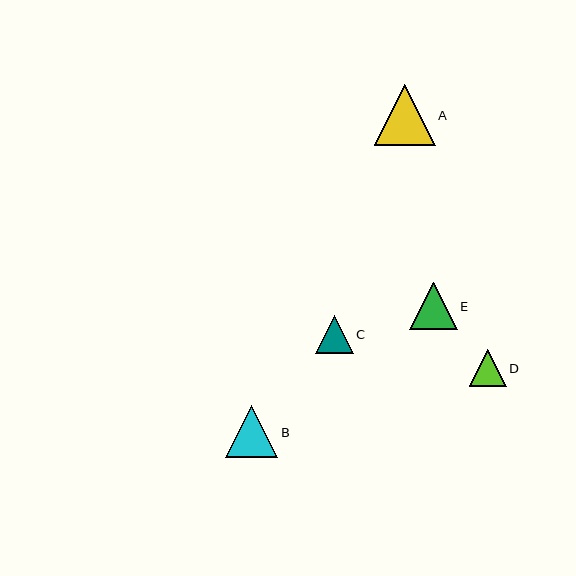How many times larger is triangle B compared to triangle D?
Triangle B is approximately 1.4 times the size of triangle D.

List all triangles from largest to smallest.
From largest to smallest: A, B, E, C, D.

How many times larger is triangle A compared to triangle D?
Triangle A is approximately 1.7 times the size of triangle D.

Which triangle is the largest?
Triangle A is the largest with a size of approximately 61 pixels.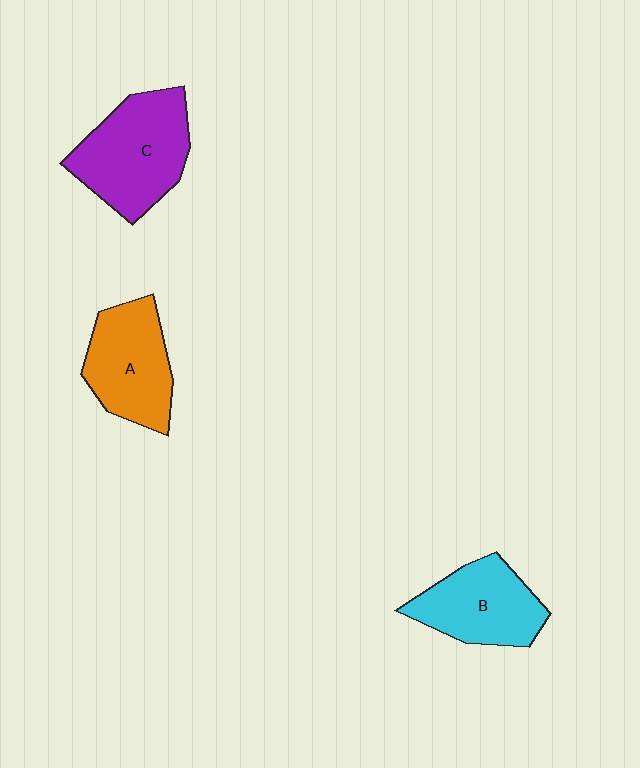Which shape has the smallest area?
Shape B (cyan).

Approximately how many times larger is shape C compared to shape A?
Approximately 1.2 times.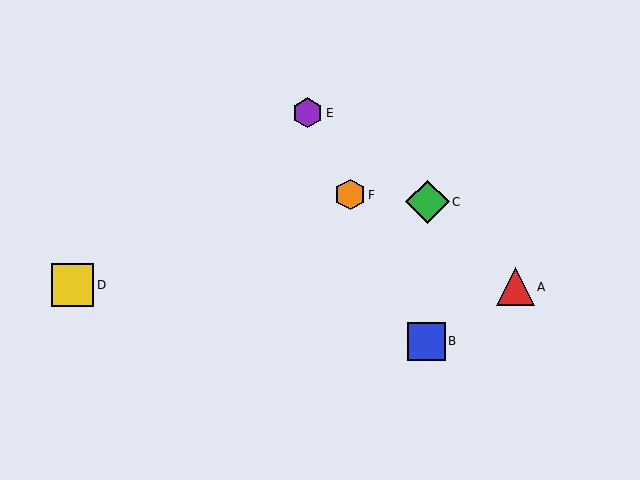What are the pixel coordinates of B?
Object B is at (426, 341).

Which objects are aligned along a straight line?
Objects B, E, F are aligned along a straight line.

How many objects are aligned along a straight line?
3 objects (B, E, F) are aligned along a straight line.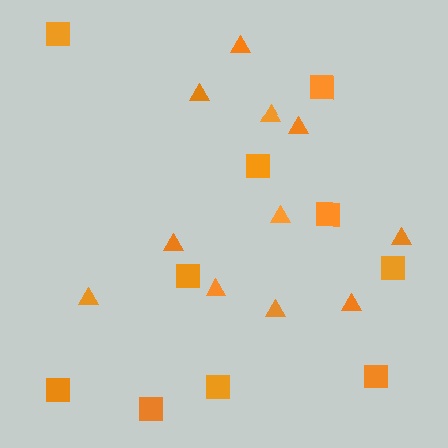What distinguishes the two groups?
There are 2 groups: one group of squares (10) and one group of triangles (11).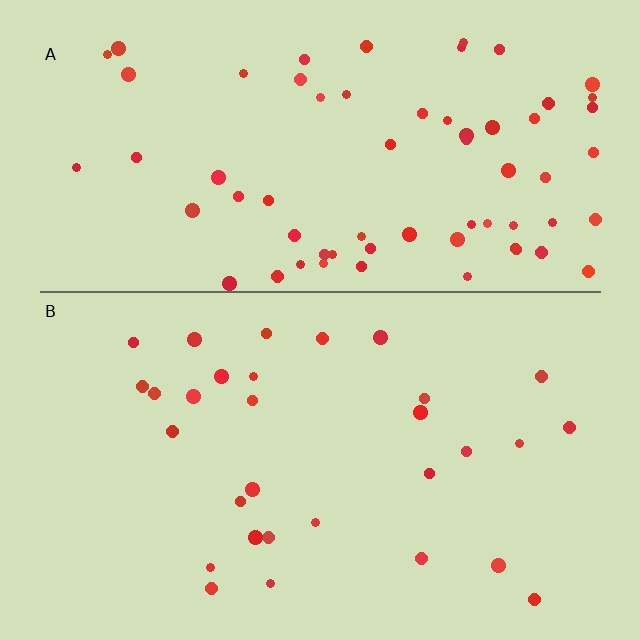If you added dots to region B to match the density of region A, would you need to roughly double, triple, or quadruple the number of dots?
Approximately double.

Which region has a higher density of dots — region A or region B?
A (the top).